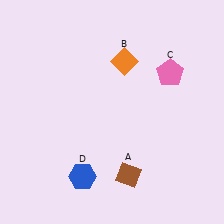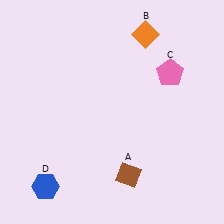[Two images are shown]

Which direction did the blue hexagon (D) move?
The blue hexagon (D) moved left.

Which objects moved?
The objects that moved are: the orange diamond (B), the blue hexagon (D).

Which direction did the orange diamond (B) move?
The orange diamond (B) moved up.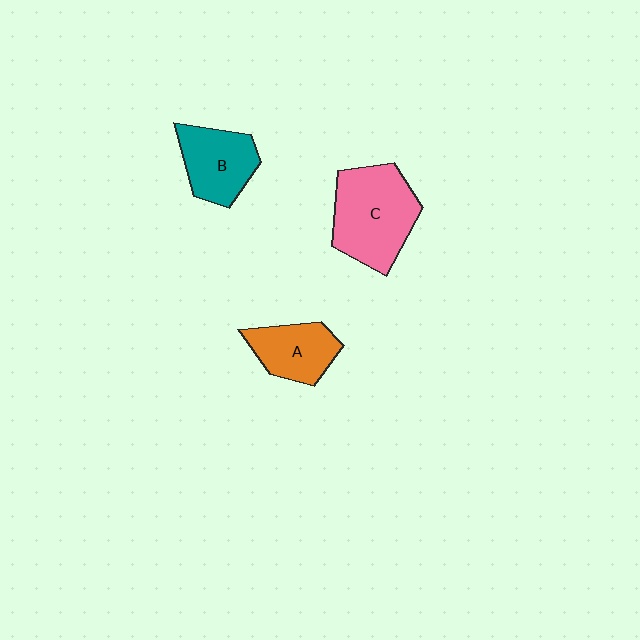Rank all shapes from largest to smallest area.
From largest to smallest: C (pink), B (teal), A (orange).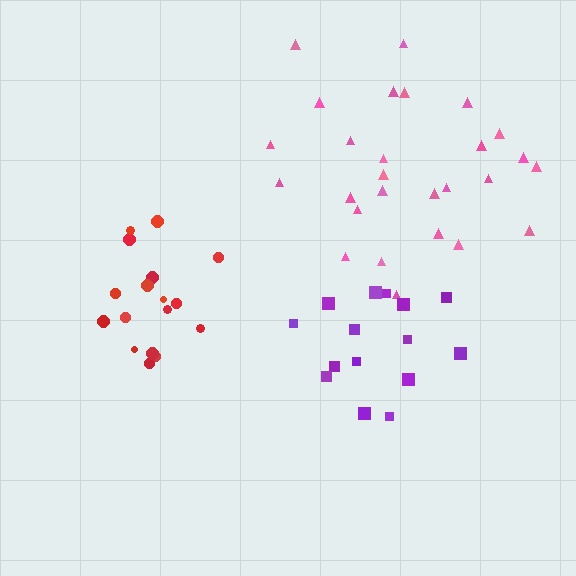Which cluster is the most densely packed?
Red.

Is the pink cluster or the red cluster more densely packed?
Red.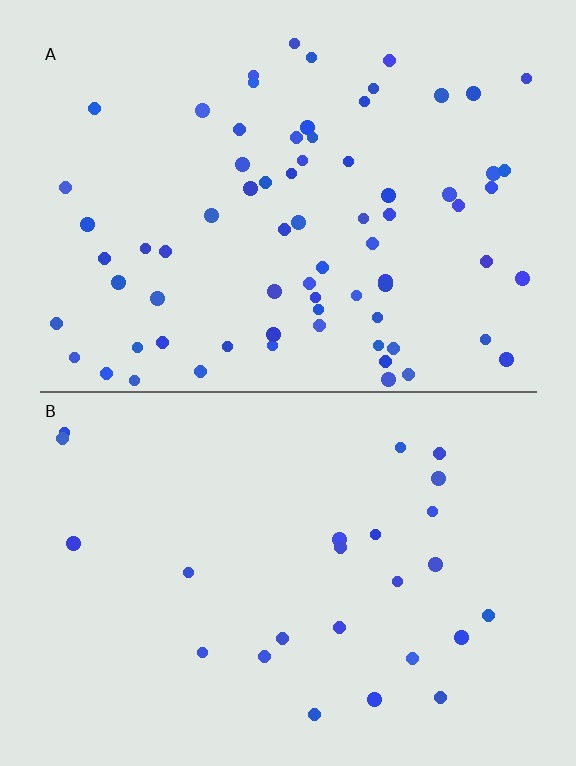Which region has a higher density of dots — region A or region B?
A (the top).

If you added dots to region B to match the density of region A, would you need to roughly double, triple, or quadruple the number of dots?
Approximately triple.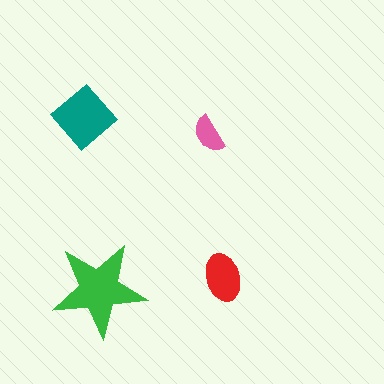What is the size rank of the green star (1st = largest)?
1st.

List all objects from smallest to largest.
The pink semicircle, the red ellipse, the teal diamond, the green star.